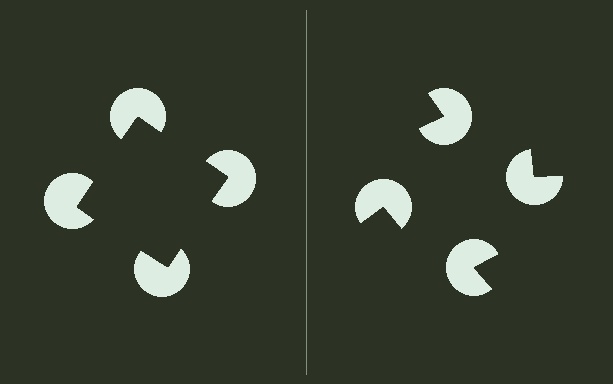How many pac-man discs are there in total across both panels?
8 — 4 on each side.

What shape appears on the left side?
An illusory square.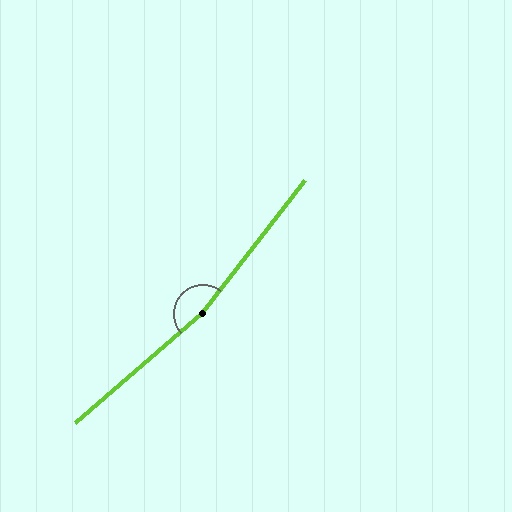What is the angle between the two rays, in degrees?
Approximately 168 degrees.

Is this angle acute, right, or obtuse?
It is obtuse.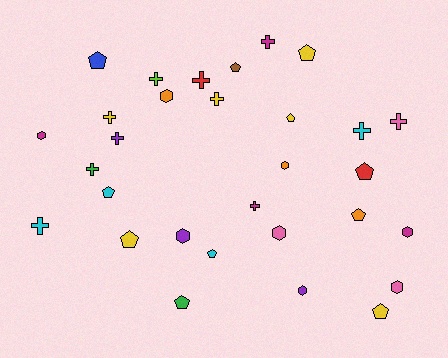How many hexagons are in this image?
There are 8 hexagons.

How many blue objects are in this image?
There is 1 blue object.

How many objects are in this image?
There are 30 objects.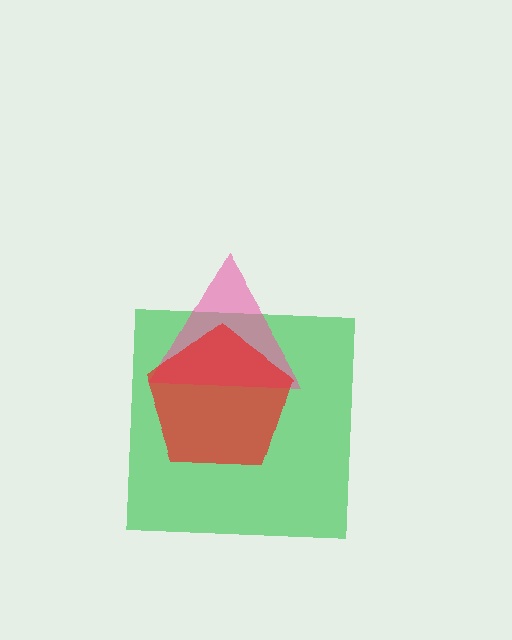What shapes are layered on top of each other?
The layered shapes are: a green square, a pink triangle, a red pentagon.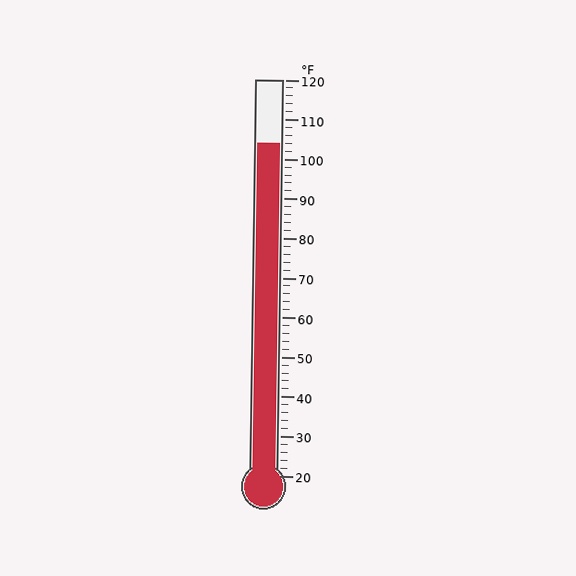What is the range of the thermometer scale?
The thermometer scale ranges from 20°F to 120°F.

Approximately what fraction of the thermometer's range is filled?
The thermometer is filled to approximately 85% of its range.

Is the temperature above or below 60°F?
The temperature is above 60°F.